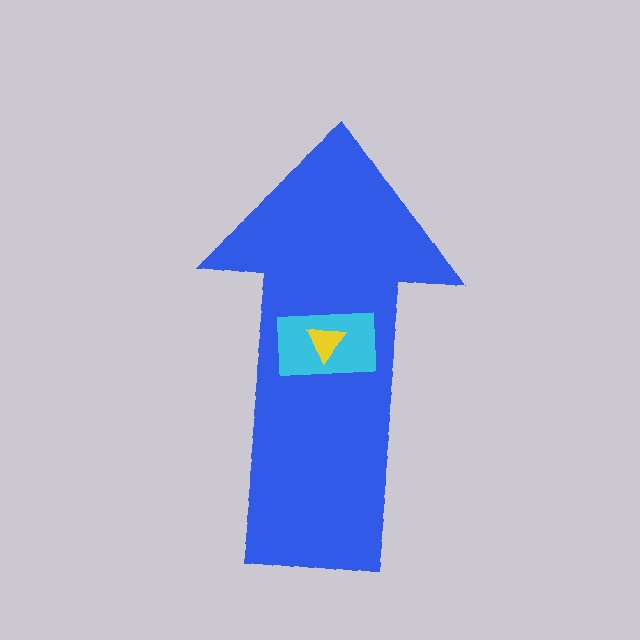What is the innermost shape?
The yellow triangle.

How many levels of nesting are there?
3.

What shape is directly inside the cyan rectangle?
The yellow triangle.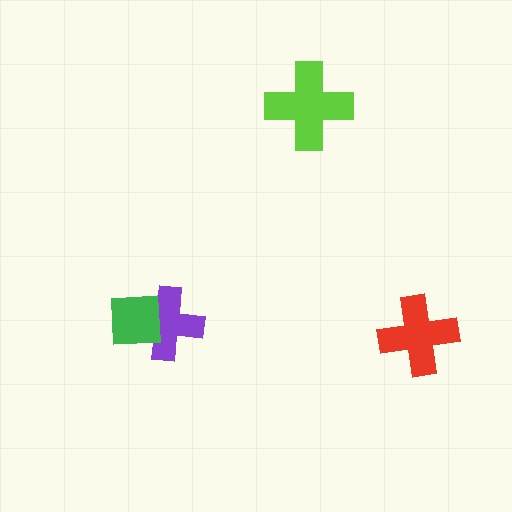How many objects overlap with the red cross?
0 objects overlap with the red cross.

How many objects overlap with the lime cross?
0 objects overlap with the lime cross.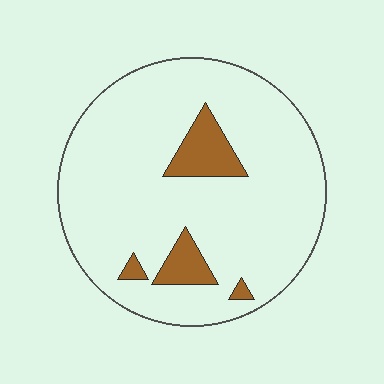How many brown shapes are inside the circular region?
4.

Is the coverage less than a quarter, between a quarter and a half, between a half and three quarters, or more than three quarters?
Less than a quarter.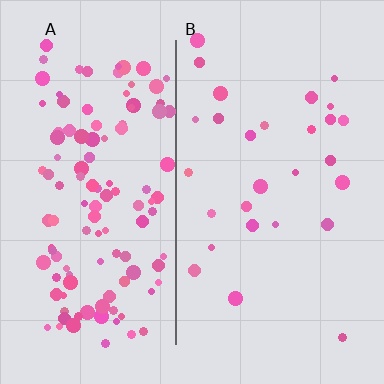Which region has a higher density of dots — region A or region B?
A (the left).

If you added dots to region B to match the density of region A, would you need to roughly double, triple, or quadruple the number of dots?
Approximately quadruple.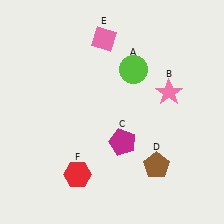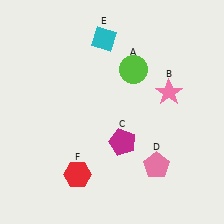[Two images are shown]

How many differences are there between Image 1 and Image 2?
There are 2 differences between the two images.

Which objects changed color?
D changed from brown to pink. E changed from pink to cyan.